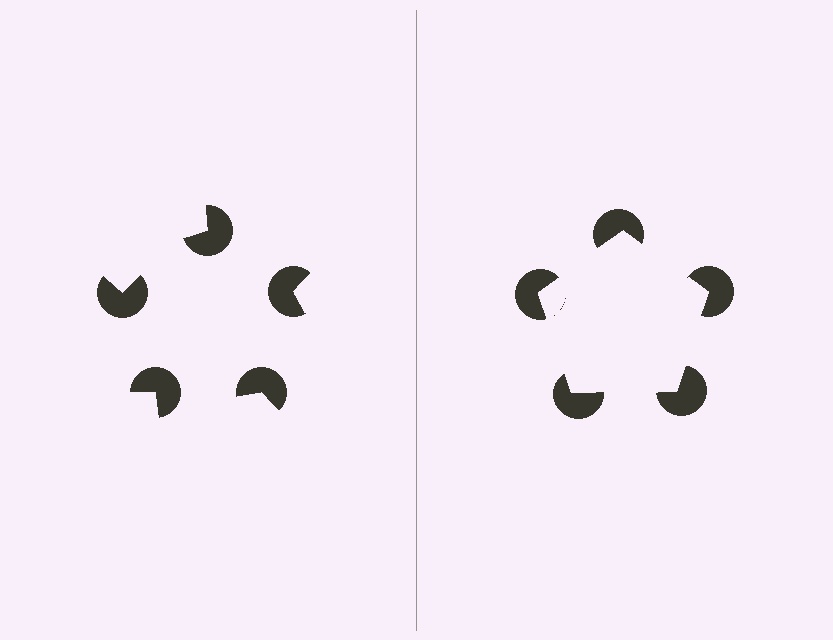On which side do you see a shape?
An illusory pentagon appears on the right side. On the left side the wedge cuts are rotated, so no coherent shape forms.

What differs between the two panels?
The pac-man discs are positioned identically on both sides; only the wedge orientations differ. On the right they align to a pentagon; on the left they are misaligned.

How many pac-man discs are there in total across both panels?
10 — 5 on each side.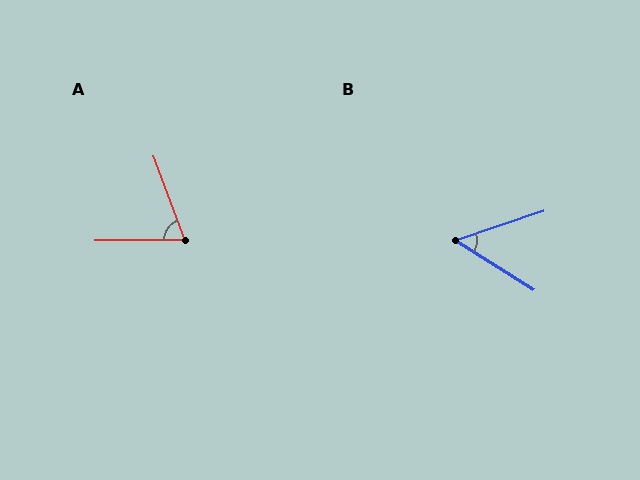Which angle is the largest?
A, at approximately 69 degrees.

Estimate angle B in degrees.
Approximately 50 degrees.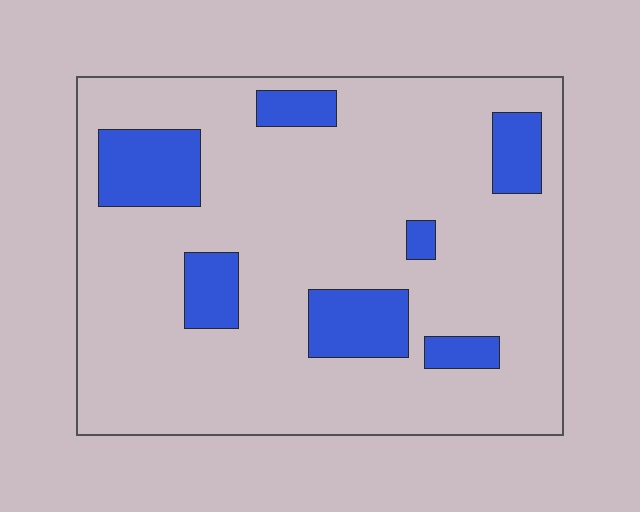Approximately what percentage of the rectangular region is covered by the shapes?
Approximately 15%.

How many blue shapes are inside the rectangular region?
7.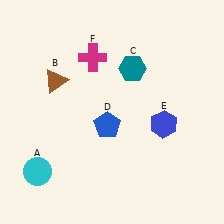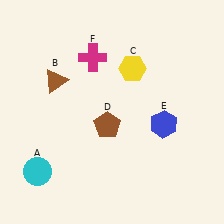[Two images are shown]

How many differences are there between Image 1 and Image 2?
There are 2 differences between the two images.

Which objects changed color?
C changed from teal to yellow. D changed from blue to brown.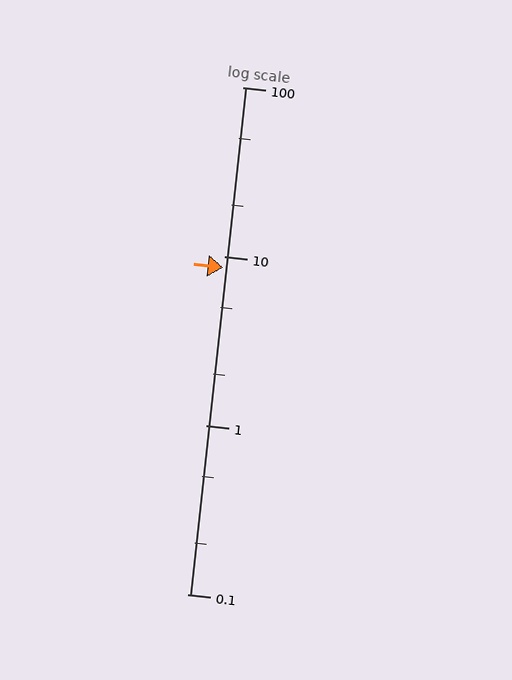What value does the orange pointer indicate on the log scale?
The pointer indicates approximately 8.5.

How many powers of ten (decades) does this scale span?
The scale spans 3 decades, from 0.1 to 100.